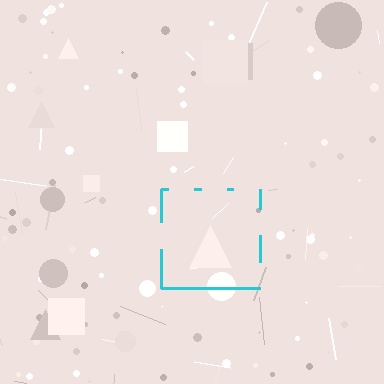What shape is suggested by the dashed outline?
The dashed outline suggests a square.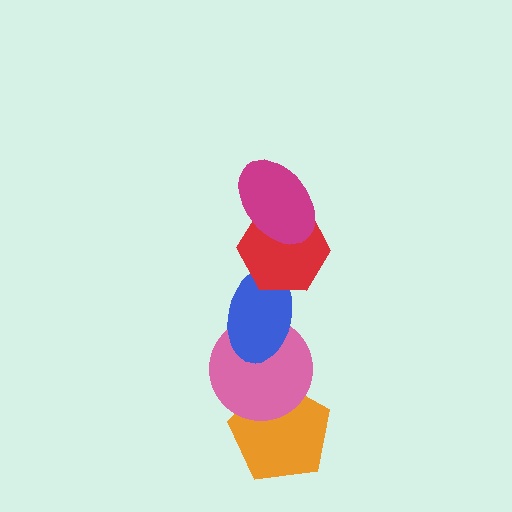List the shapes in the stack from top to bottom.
From top to bottom: the magenta ellipse, the red hexagon, the blue ellipse, the pink circle, the orange pentagon.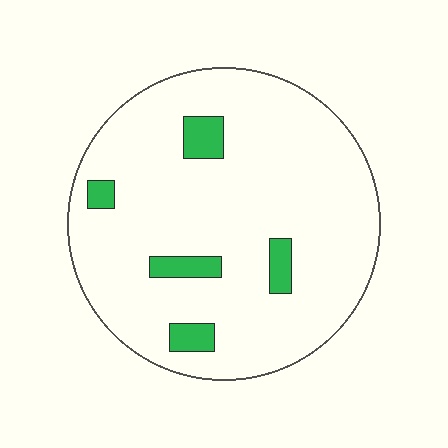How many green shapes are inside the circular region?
5.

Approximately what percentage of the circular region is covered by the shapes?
Approximately 10%.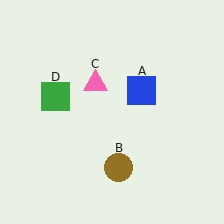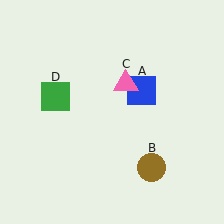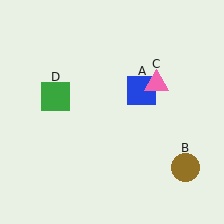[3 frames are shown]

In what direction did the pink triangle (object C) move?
The pink triangle (object C) moved right.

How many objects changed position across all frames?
2 objects changed position: brown circle (object B), pink triangle (object C).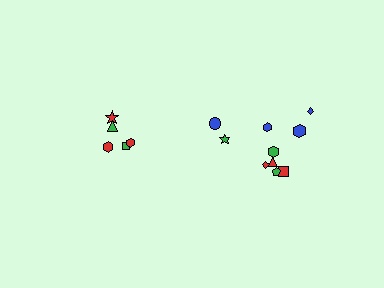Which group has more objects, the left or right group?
The right group.